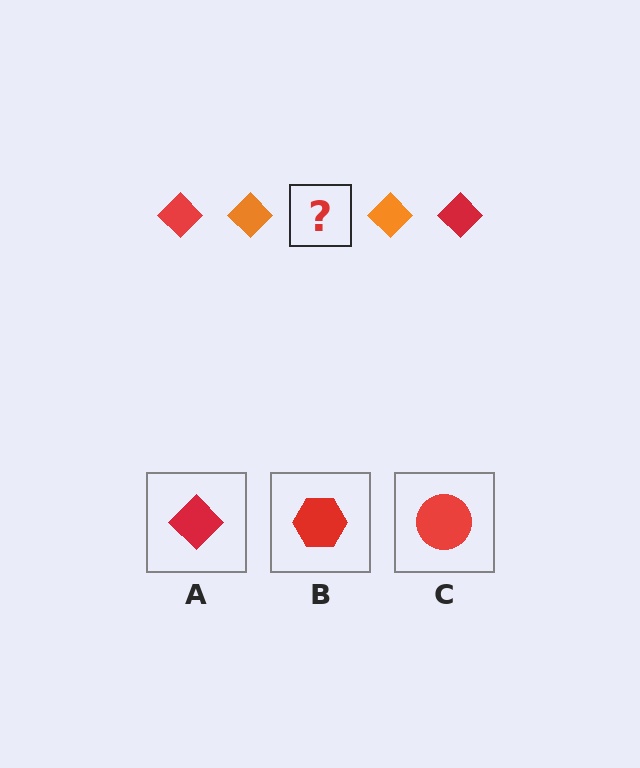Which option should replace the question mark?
Option A.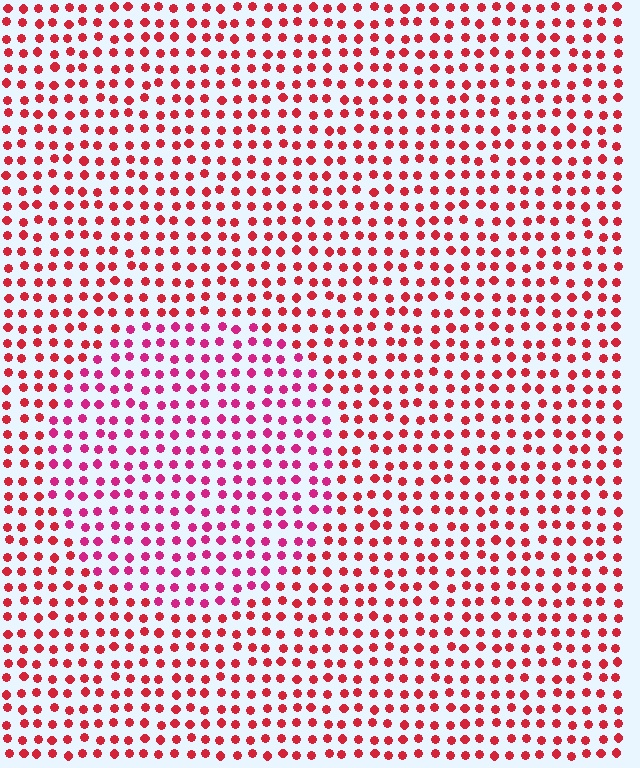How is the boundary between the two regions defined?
The boundary is defined purely by a slight shift in hue (about 27 degrees). Spacing, size, and orientation are identical on both sides.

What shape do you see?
I see a circle.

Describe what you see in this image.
The image is filled with small red elements in a uniform arrangement. A circle-shaped region is visible where the elements are tinted to a slightly different hue, forming a subtle color boundary.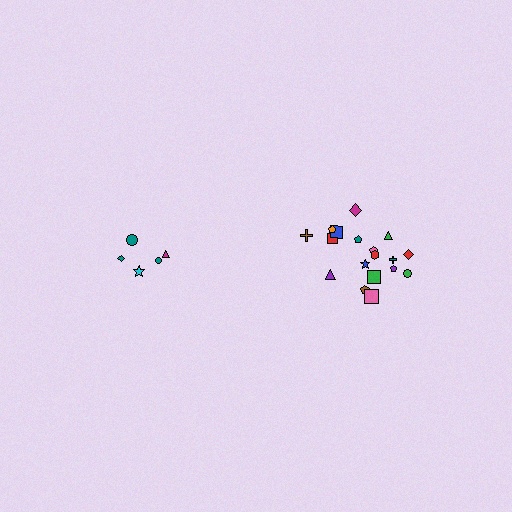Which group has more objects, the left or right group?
The right group.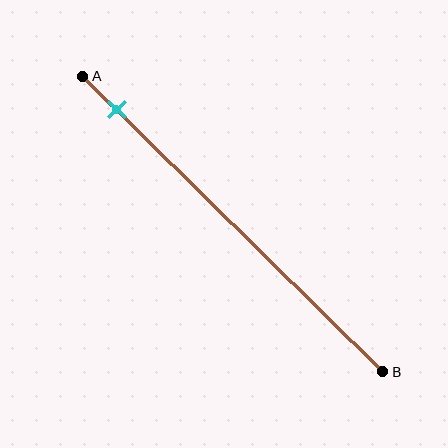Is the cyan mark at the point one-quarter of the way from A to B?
No, the mark is at about 10% from A, not at the 25% one-quarter point.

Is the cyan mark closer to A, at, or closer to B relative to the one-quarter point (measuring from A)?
The cyan mark is closer to point A than the one-quarter point of segment AB.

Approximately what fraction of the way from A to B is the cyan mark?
The cyan mark is approximately 10% of the way from A to B.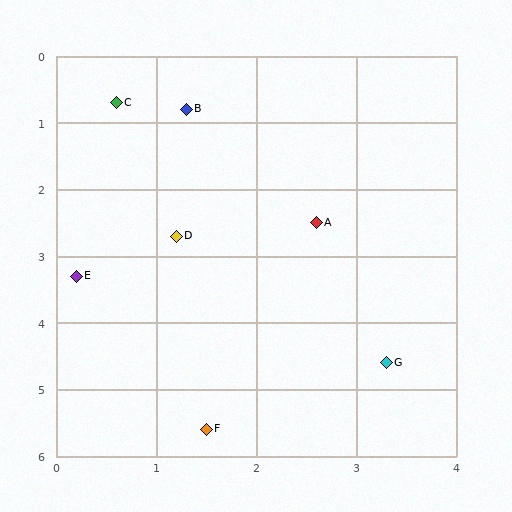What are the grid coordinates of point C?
Point C is at approximately (0.6, 0.7).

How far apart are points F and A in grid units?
Points F and A are about 3.3 grid units apart.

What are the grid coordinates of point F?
Point F is at approximately (1.5, 5.6).